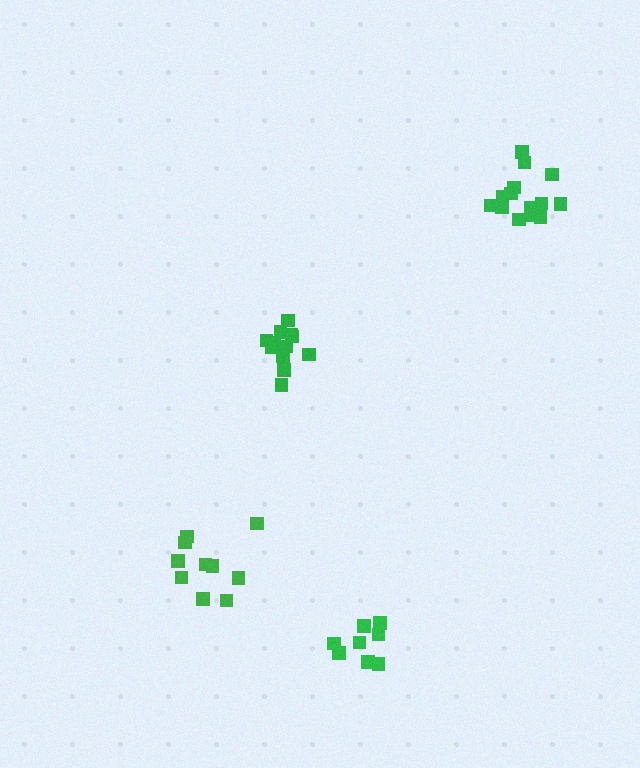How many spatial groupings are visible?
There are 4 spatial groupings.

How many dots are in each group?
Group 1: 14 dots, Group 2: 12 dots, Group 3: 10 dots, Group 4: 8 dots (44 total).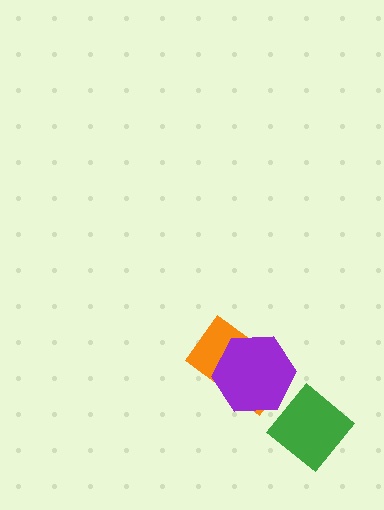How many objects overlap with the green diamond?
0 objects overlap with the green diamond.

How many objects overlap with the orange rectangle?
1 object overlaps with the orange rectangle.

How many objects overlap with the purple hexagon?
1 object overlaps with the purple hexagon.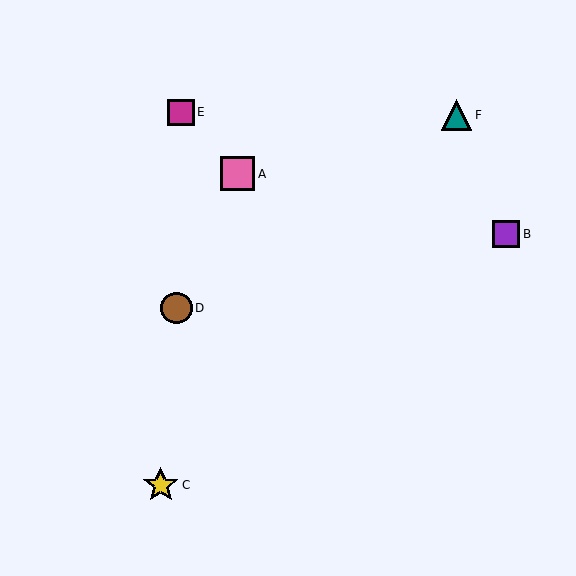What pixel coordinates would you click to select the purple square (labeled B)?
Click at (506, 234) to select the purple square B.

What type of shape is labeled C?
Shape C is a yellow star.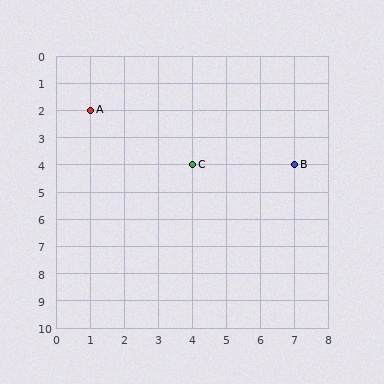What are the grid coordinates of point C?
Point C is at grid coordinates (4, 4).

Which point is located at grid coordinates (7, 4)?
Point B is at (7, 4).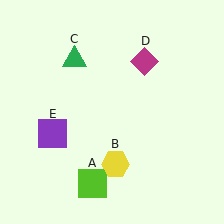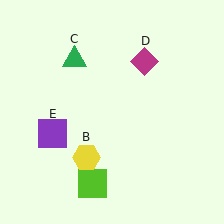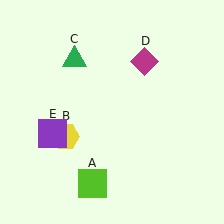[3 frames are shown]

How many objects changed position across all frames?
1 object changed position: yellow hexagon (object B).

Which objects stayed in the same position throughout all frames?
Lime square (object A) and green triangle (object C) and magenta diamond (object D) and purple square (object E) remained stationary.